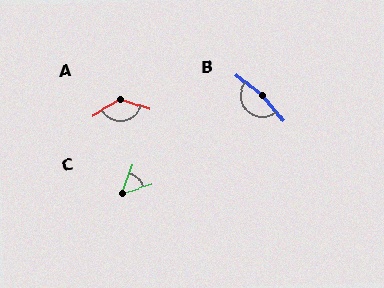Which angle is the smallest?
C, at approximately 54 degrees.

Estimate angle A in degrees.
Approximately 132 degrees.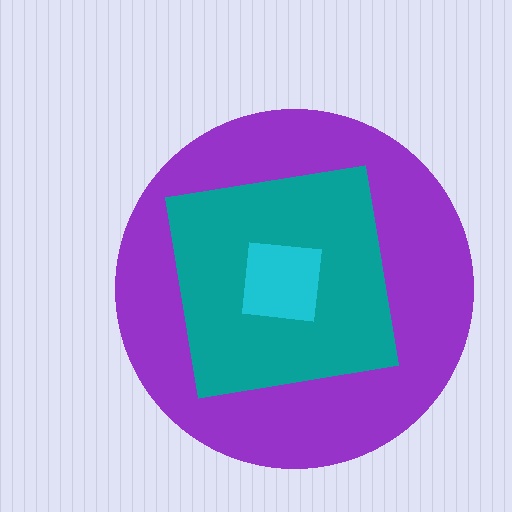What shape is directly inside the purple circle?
The teal square.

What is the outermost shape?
The purple circle.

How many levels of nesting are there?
3.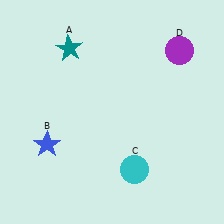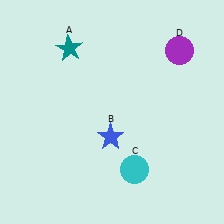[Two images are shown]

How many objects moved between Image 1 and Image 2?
1 object moved between the two images.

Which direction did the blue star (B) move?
The blue star (B) moved right.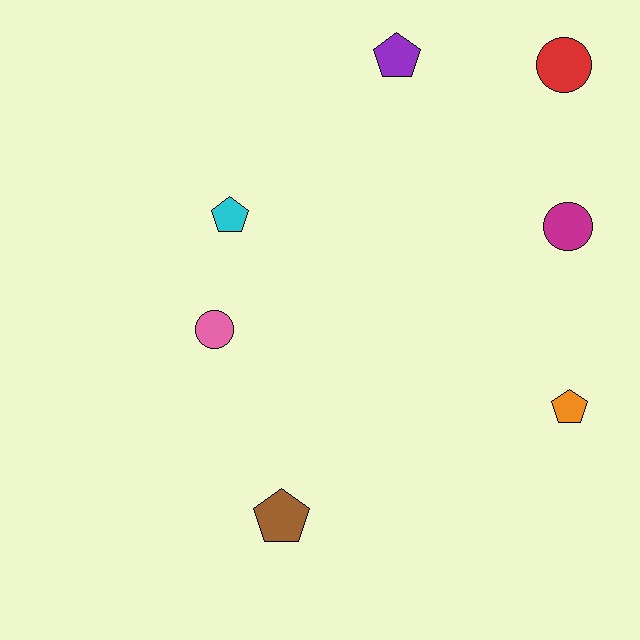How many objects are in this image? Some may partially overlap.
There are 7 objects.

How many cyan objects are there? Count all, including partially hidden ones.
There is 1 cyan object.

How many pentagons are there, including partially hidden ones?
There are 4 pentagons.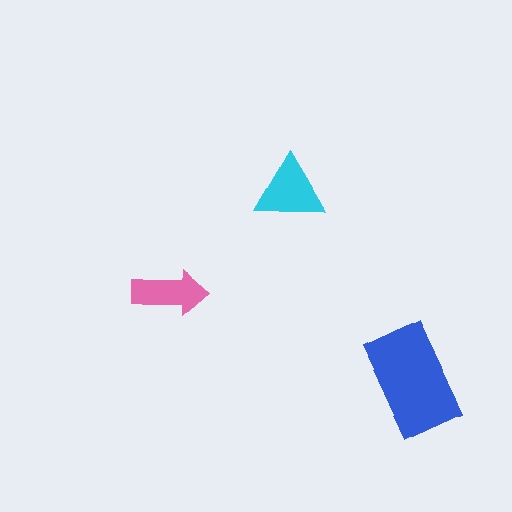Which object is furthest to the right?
The blue rectangle is rightmost.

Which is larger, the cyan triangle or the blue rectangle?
The blue rectangle.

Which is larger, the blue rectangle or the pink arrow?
The blue rectangle.